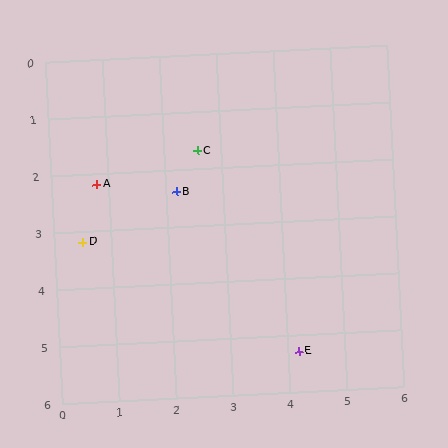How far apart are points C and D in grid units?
Points C and D are about 2.6 grid units apart.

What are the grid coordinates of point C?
Point C is at approximately (2.6, 1.7).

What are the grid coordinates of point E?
Point E is at approximately (4.2, 5.3).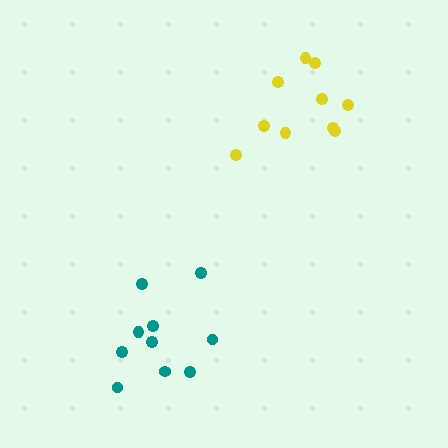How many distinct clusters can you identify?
There are 2 distinct clusters.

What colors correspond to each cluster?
The clusters are colored: yellow, teal.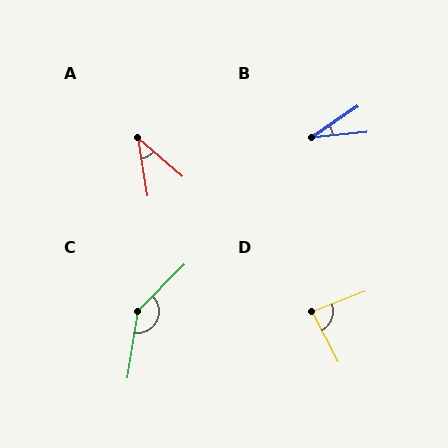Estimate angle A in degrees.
Approximately 40 degrees.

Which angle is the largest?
C, at approximately 144 degrees.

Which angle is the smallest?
B, at approximately 28 degrees.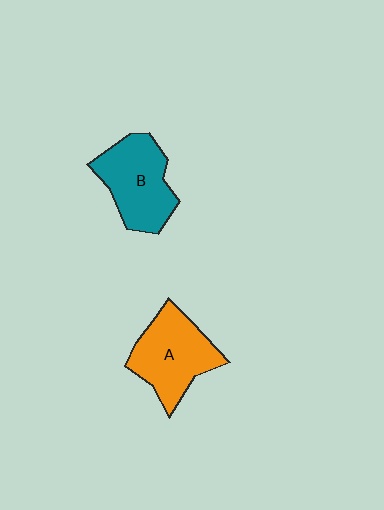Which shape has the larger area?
Shape A (orange).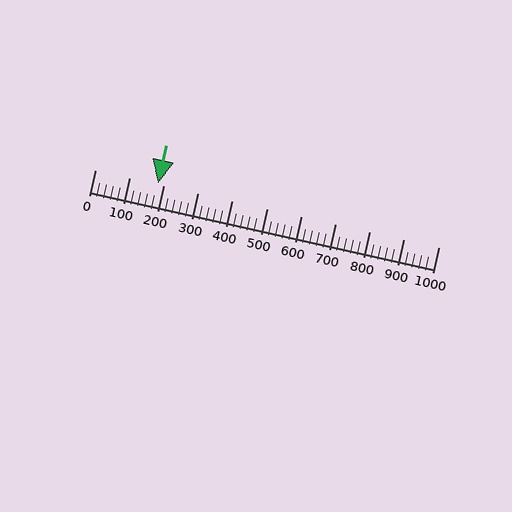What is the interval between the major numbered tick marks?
The major tick marks are spaced 100 units apart.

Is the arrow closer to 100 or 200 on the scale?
The arrow is closer to 200.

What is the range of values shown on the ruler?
The ruler shows values from 0 to 1000.